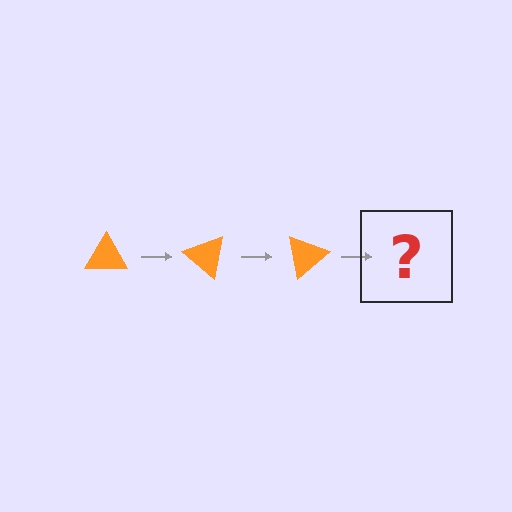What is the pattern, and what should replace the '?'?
The pattern is that the triangle rotates 40 degrees each step. The '?' should be an orange triangle rotated 120 degrees.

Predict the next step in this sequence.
The next step is an orange triangle rotated 120 degrees.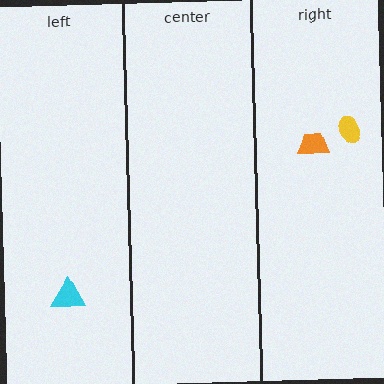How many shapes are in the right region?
2.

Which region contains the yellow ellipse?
The right region.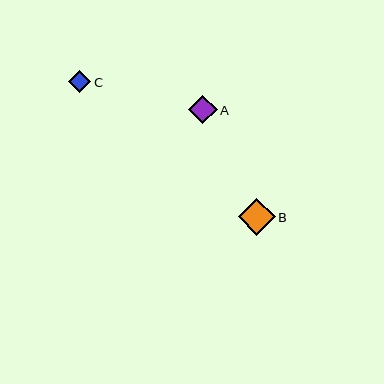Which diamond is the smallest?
Diamond C is the smallest with a size of approximately 22 pixels.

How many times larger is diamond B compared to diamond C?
Diamond B is approximately 1.7 times the size of diamond C.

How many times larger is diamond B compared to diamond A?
Diamond B is approximately 1.3 times the size of diamond A.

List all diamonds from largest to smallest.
From largest to smallest: B, A, C.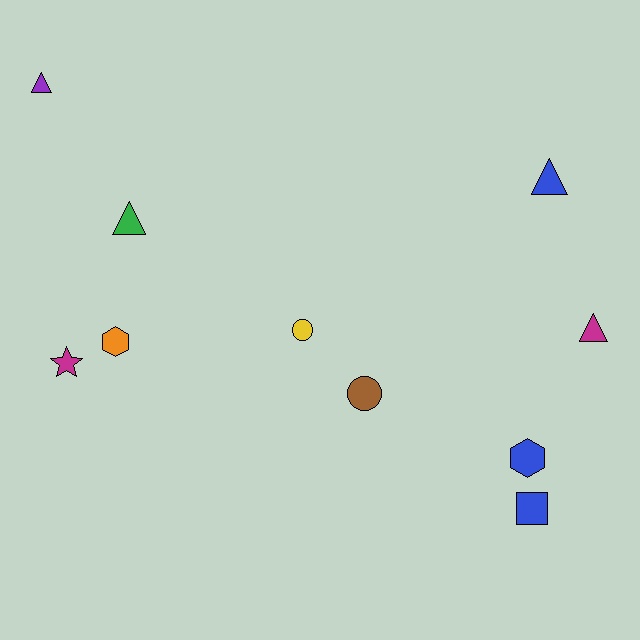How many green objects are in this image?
There is 1 green object.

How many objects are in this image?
There are 10 objects.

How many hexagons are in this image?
There are 2 hexagons.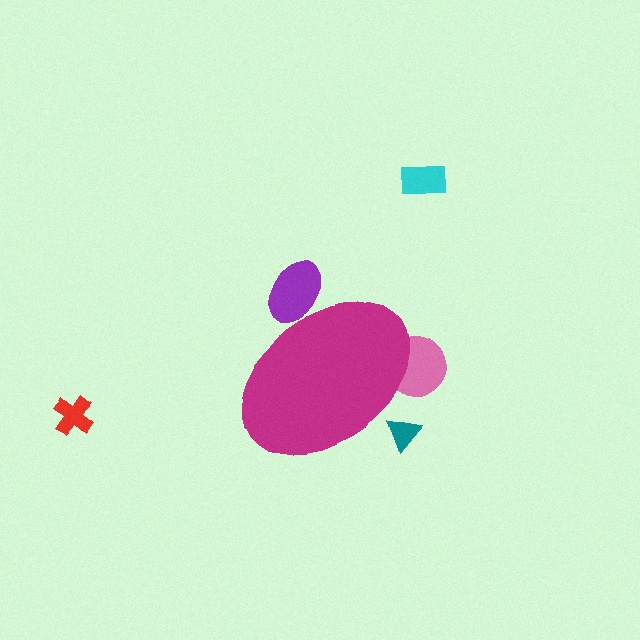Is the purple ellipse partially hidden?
Yes, the purple ellipse is partially hidden behind the magenta ellipse.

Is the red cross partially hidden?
No, the red cross is fully visible.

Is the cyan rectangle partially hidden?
No, the cyan rectangle is fully visible.